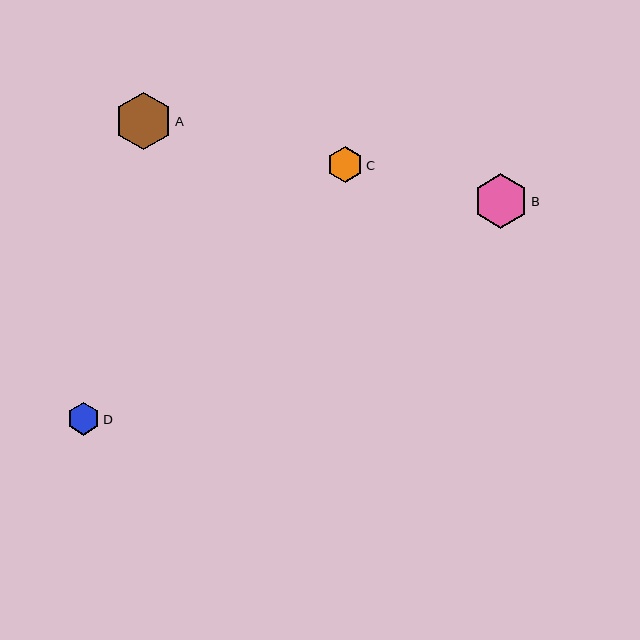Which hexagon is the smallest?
Hexagon D is the smallest with a size of approximately 32 pixels.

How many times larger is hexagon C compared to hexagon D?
Hexagon C is approximately 1.1 times the size of hexagon D.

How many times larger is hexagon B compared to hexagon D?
Hexagon B is approximately 1.7 times the size of hexagon D.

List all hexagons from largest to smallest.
From largest to smallest: A, B, C, D.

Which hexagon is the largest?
Hexagon A is the largest with a size of approximately 57 pixels.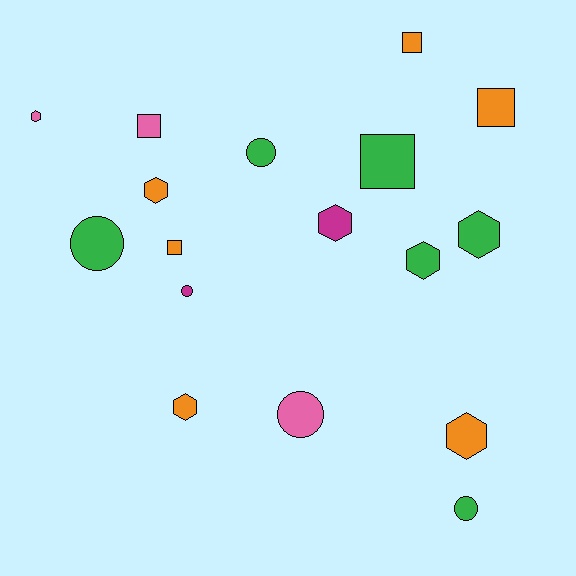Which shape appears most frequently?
Hexagon, with 7 objects.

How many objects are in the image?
There are 17 objects.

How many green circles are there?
There are 3 green circles.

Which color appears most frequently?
Orange, with 6 objects.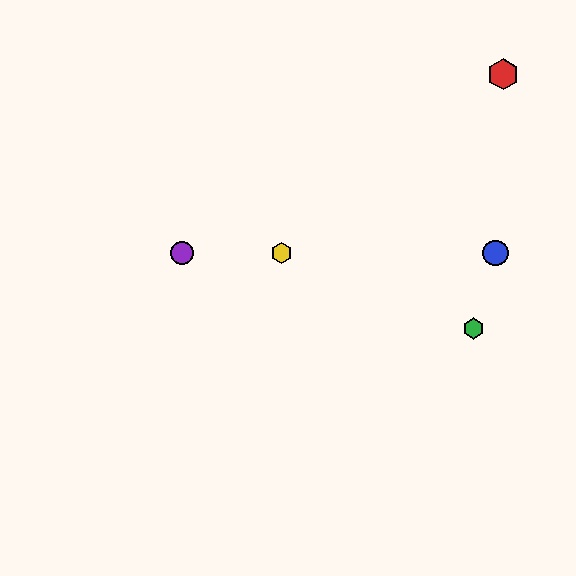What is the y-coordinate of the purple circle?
The purple circle is at y≈253.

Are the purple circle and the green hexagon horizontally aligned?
No, the purple circle is at y≈253 and the green hexagon is at y≈328.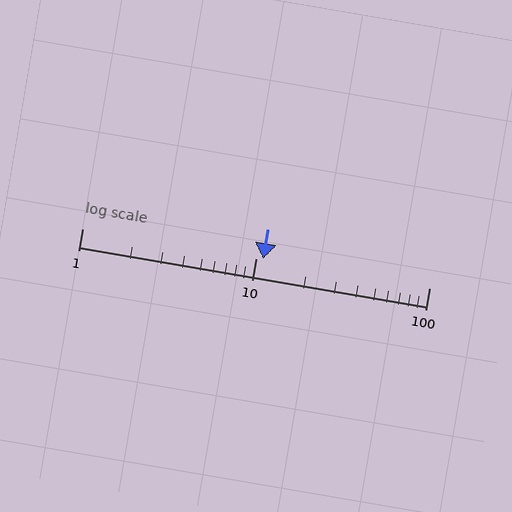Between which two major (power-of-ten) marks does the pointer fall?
The pointer is between 10 and 100.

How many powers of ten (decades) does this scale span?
The scale spans 2 decades, from 1 to 100.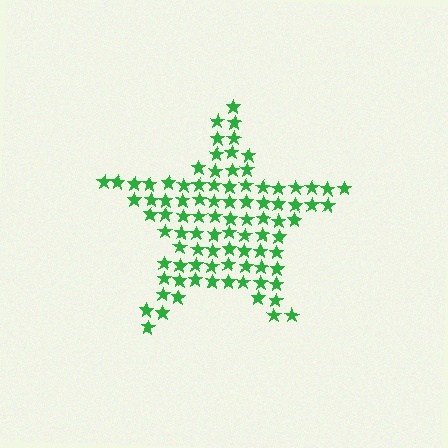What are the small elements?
The small elements are stars.